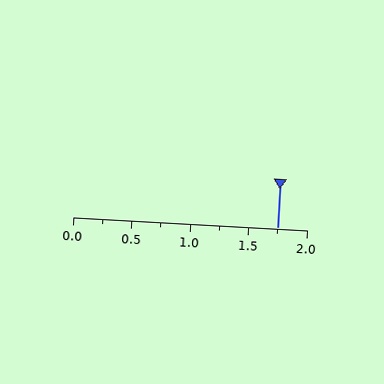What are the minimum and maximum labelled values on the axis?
The axis runs from 0.0 to 2.0.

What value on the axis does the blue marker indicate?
The marker indicates approximately 1.75.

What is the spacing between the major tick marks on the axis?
The major ticks are spaced 0.5 apart.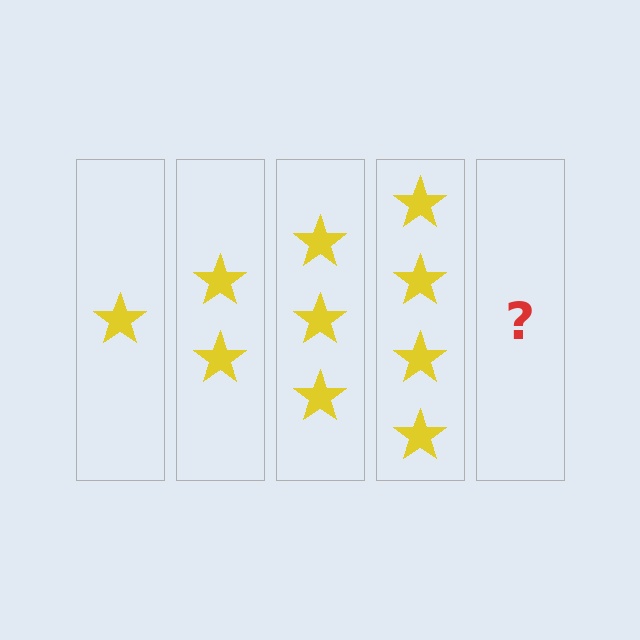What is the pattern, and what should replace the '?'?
The pattern is that each step adds one more star. The '?' should be 5 stars.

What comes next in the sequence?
The next element should be 5 stars.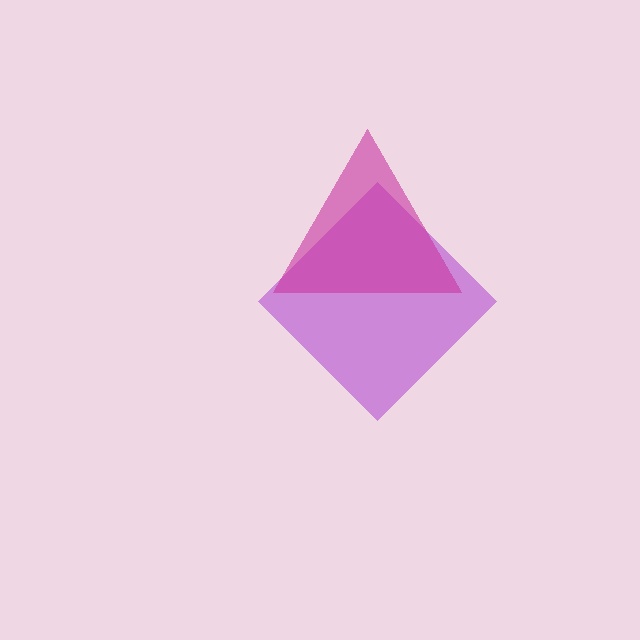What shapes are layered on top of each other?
The layered shapes are: a purple diamond, a magenta triangle.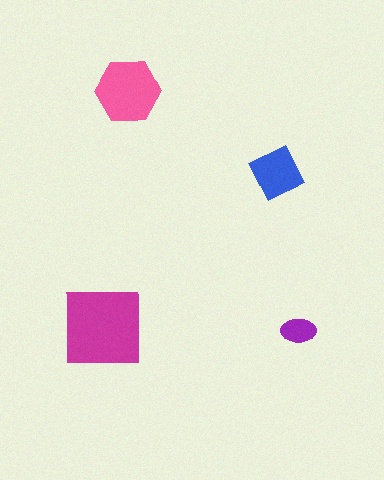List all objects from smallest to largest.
The purple ellipse, the blue diamond, the pink hexagon, the magenta square.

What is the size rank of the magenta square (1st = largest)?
1st.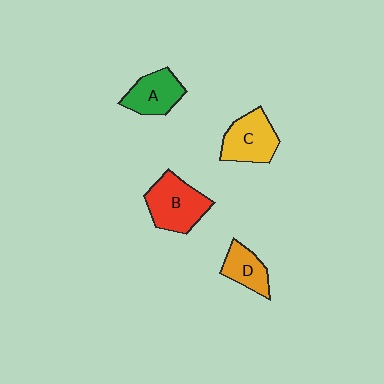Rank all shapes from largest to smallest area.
From largest to smallest: B (red), C (yellow), A (green), D (orange).